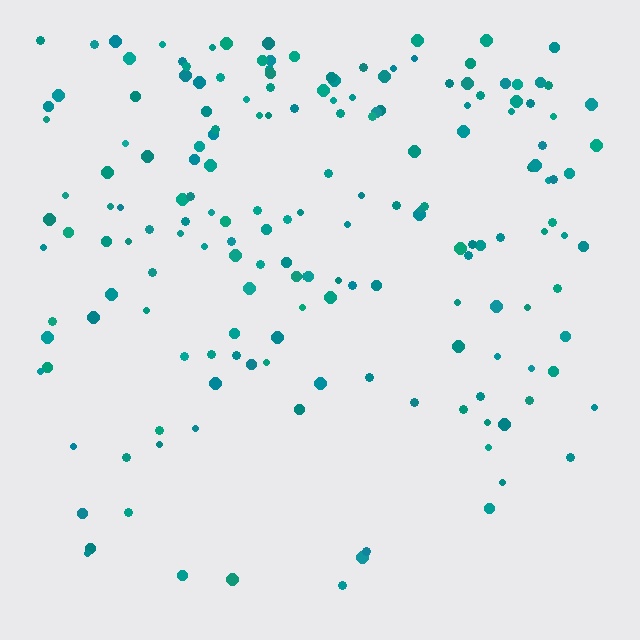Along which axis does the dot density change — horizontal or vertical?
Vertical.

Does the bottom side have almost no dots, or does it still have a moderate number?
Still a moderate number, just noticeably fewer than the top.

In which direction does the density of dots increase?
From bottom to top, with the top side densest.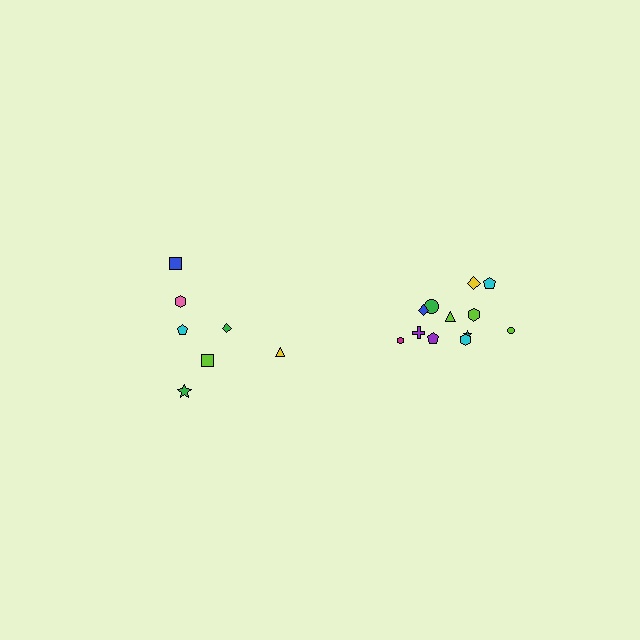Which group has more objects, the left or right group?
The right group.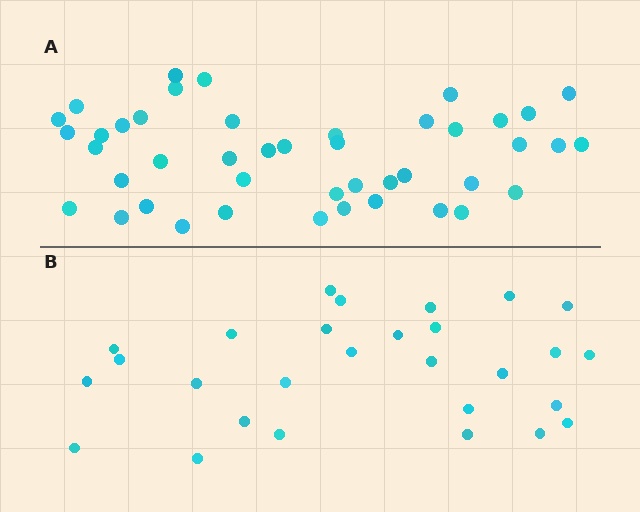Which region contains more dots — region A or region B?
Region A (the top region) has more dots.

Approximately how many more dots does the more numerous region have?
Region A has approximately 15 more dots than region B.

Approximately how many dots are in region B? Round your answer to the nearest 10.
About 30 dots. (The exact count is 28, which rounds to 30.)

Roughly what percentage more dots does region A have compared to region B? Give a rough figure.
About 55% more.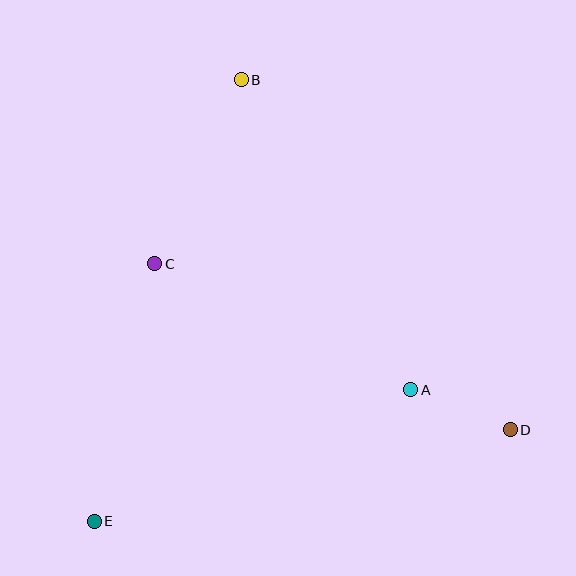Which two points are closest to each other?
Points A and D are closest to each other.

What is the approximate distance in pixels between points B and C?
The distance between B and C is approximately 203 pixels.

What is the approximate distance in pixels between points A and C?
The distance between A and C is approximately 286 pixels.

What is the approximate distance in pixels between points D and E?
The distance between D and E is approximately 426 pixels.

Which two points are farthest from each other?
Points B and E are farthest from each other.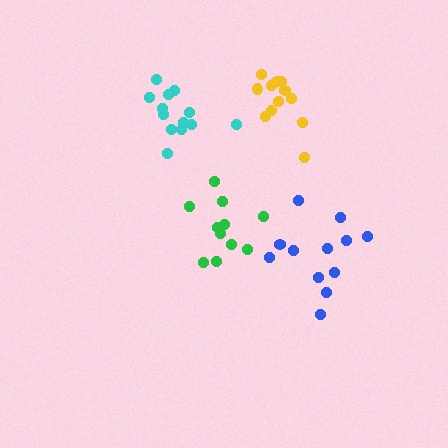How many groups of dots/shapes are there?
There are 4 groups.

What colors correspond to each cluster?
The clusters are colored: green, yellow, blue, cyan.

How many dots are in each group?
Group 1: 11 dots, Group 2: 12 dots, Group 3: 12 dots, Group 4: 13 dots (48 total).